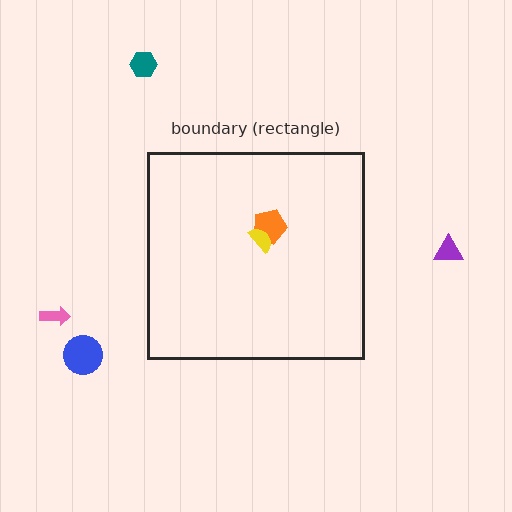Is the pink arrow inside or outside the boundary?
Outside.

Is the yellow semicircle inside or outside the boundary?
Inside.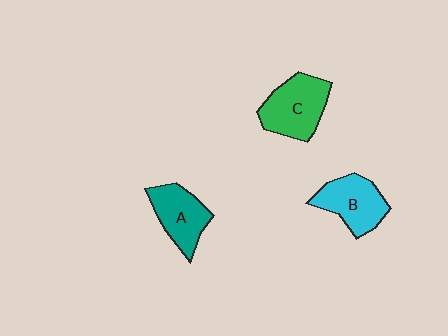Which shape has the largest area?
Shape C (green).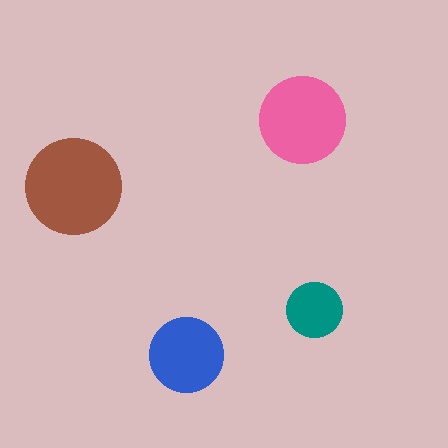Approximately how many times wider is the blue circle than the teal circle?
About 1.5 times wider.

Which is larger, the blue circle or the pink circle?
The pink one.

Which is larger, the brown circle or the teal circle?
The brown one.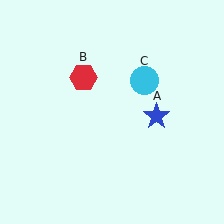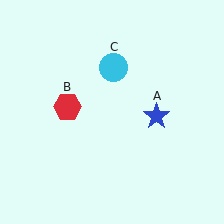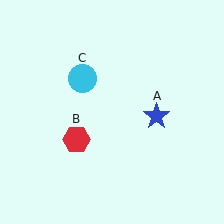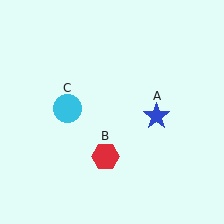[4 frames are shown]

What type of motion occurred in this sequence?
The red hexagon (object B), cyan circle (object C) rotated counterclockwise around the center of the scene.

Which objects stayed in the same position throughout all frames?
Blue star (object A) remained stationary.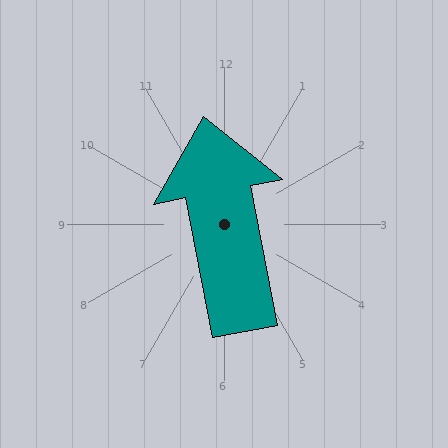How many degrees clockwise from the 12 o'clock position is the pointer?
Approximately 349 degrees.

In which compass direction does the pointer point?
North.